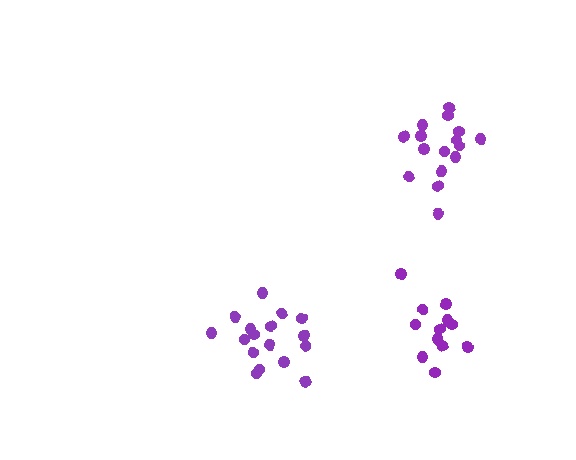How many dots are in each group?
Group 1: 16 dots, Group 2: 12 dots, Group 3: 17 dots (45 total).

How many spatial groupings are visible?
There are 3 spatial groupings.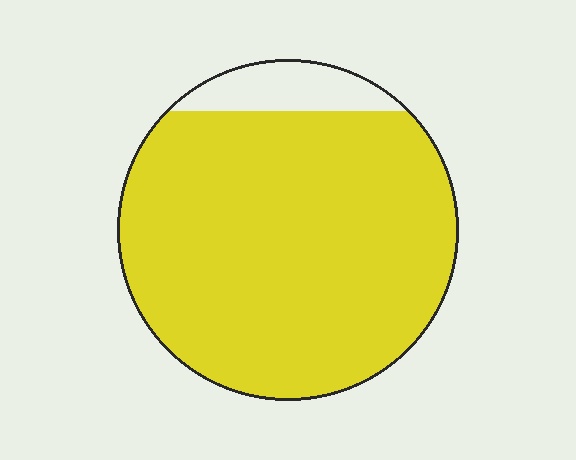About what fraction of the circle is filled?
About nine tenths (9/10).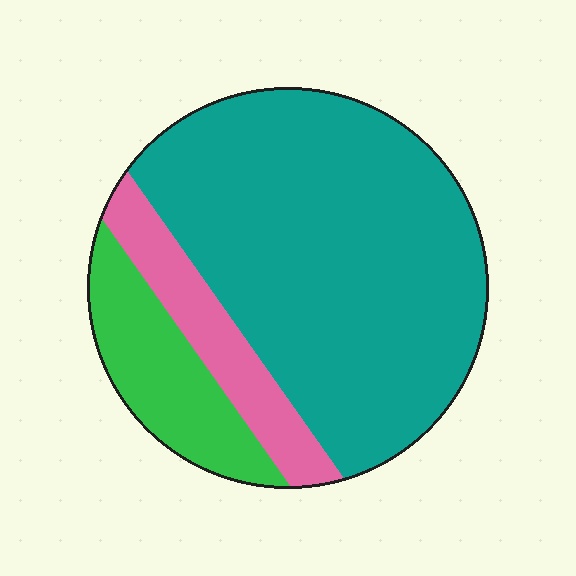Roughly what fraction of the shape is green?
Green covers around 15% of the shape.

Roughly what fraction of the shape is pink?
Pink takes up about one eighth (1/8) of the shape.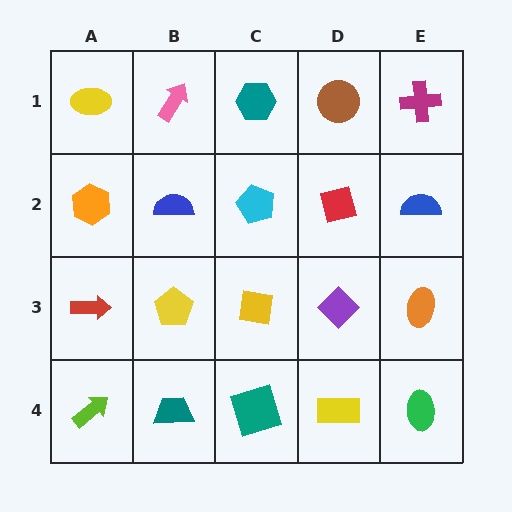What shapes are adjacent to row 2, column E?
A magenta cross (row 1, column E), an orange ellipse (row 3, column E), a red square (row 2, column D).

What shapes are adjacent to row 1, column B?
A blue semicircle (row 2, column B), a yellow ellipse (row 1, column A), a teal hexagon (row 1, column C).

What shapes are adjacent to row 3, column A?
An orange hexagon (row 2, column A), a lime arrow (row 4, column A), a yellow pentagon (row 3, column B).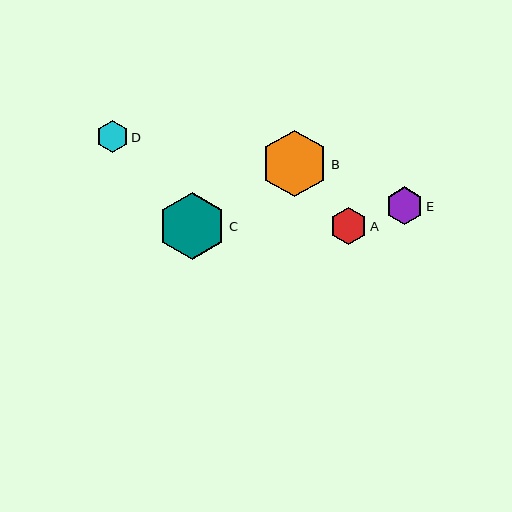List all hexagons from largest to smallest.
From largest to smallest: C, B, E, A, D.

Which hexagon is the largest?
Hexagon C is the largest with a size of approximately 68 pixels.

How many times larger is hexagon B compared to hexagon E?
Hexagon B is approximately 1.8 times the size of hexagon E.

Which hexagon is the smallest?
Hexagon D is the smallest with a size of approximately 32 pixels.